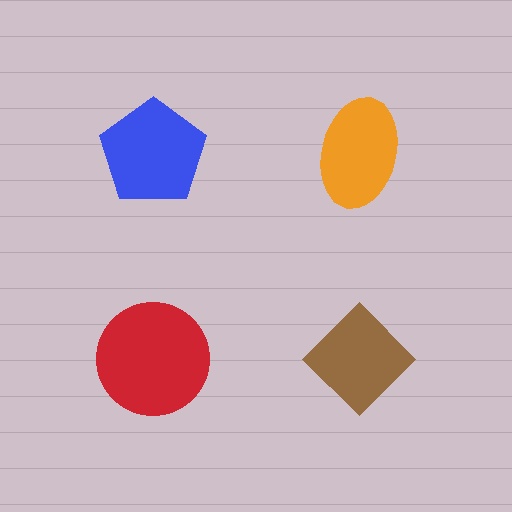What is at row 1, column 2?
An orange ellipse.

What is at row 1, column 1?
A blue pentagon.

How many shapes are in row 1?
2 shapes.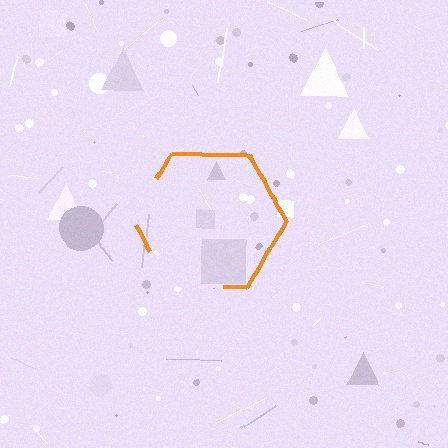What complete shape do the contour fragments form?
The contour fragments form a hexagon.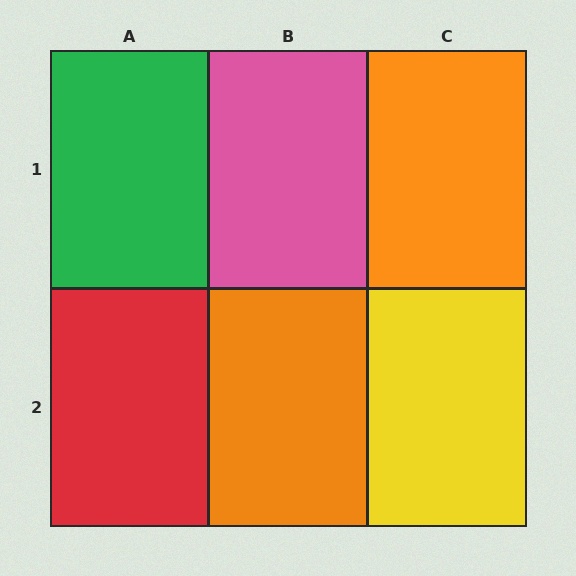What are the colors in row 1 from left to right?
Green, pink, orange.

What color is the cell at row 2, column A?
Red.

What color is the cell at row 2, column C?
Yellow.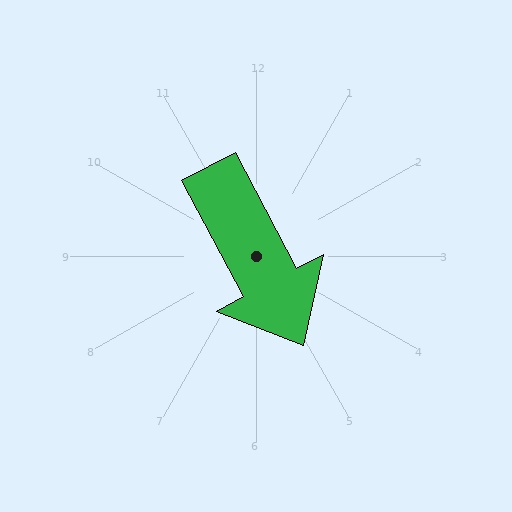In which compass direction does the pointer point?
Southeast.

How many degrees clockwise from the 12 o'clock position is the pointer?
Approximately 152 degrees.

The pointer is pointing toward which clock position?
Roughly 5 o'clock.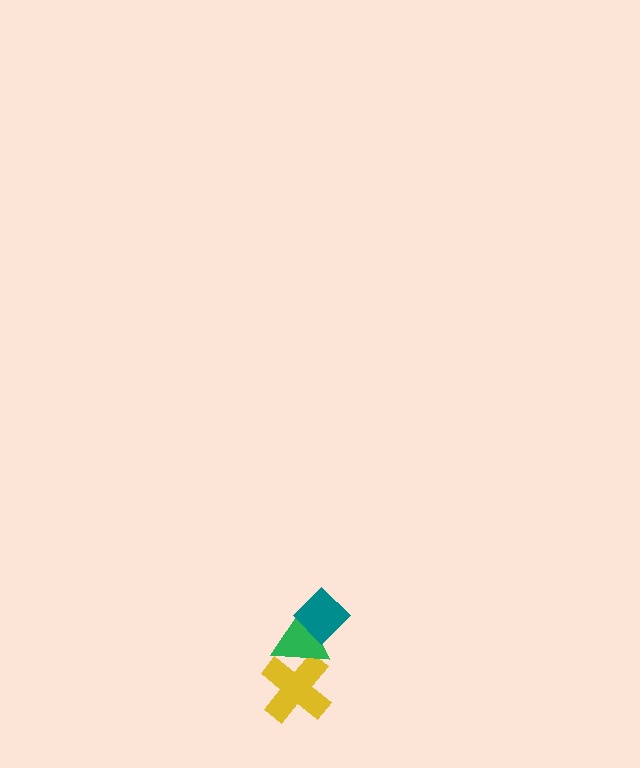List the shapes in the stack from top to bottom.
From top to bottom: the teal diamond, the green triangle, the yellow cross.